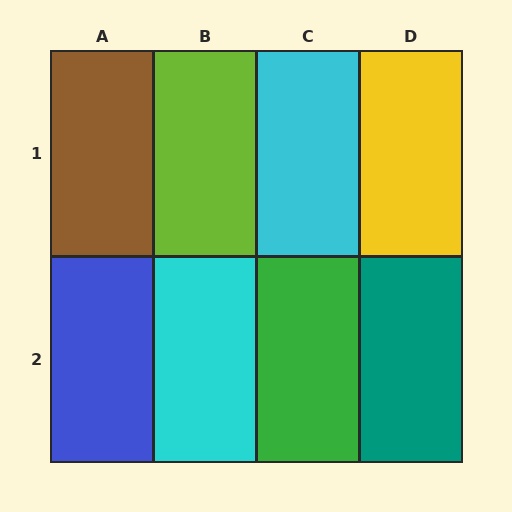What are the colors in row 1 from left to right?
Brown, lime, cyan, yellow.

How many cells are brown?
1 cell is brown.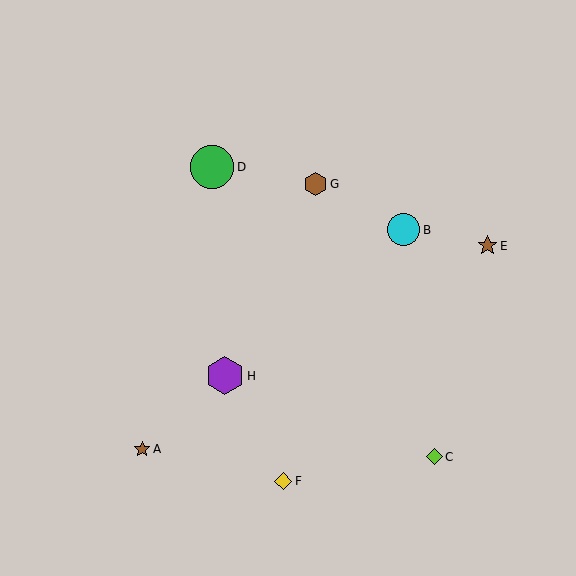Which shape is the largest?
The green circle (labeled D) is the largest.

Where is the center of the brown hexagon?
The center of the brown hexagon is at (316, 184).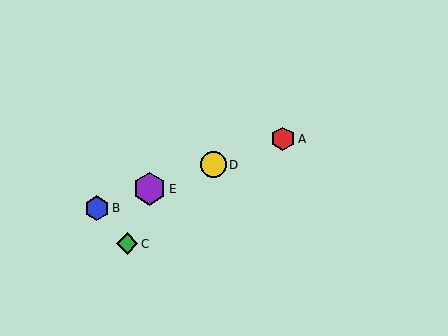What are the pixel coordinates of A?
Object A is at (283, 139).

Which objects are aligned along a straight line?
Objects A, B, D, E are aligned along a straight line.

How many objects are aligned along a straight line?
4 objects (A, B, D, E) are aligned along a straight line.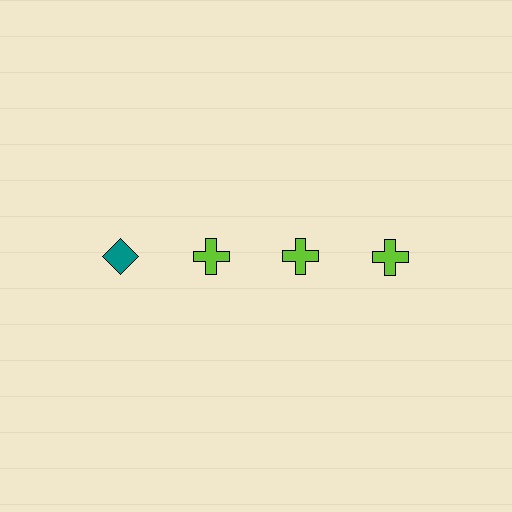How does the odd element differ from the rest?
It differs in both color (teal instead of lime) and shape (diamond instead of cross).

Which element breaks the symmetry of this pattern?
The teal diamond in the top row, leftmost column breaks the symmetry. All other shapes are lime crosses.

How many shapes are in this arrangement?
There are 4 shapes arranged in a grid pattern.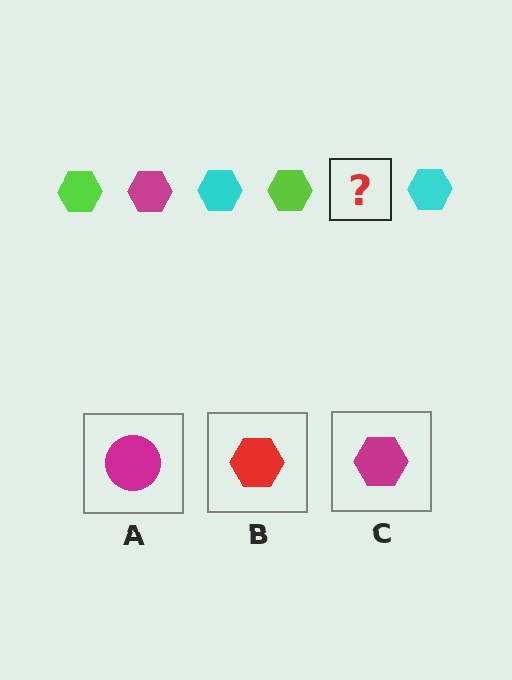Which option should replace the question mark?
Option C.